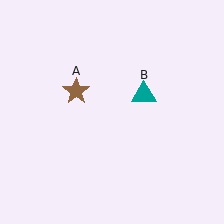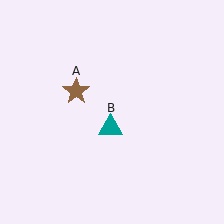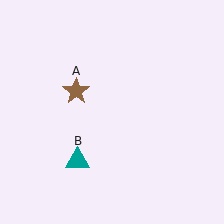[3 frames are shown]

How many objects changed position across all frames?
1 object changed position: teal triangle (object B).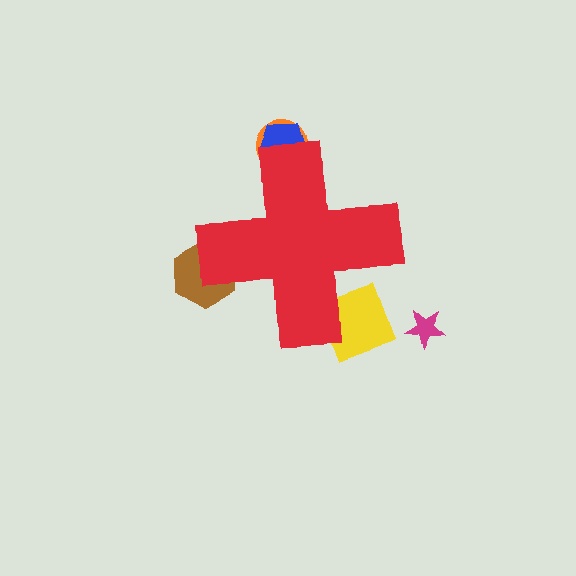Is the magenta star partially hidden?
No, the magenta star is fully visible.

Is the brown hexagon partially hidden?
Yes, the brown hexagon is partially hidden behind the red cross.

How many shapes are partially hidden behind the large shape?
4 shapes are partially hidden.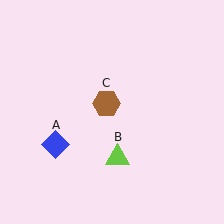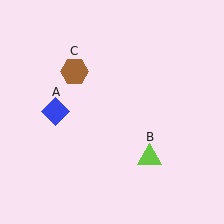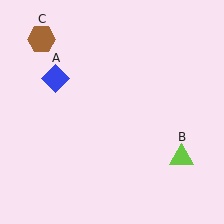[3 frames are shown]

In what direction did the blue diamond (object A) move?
The blue diamond (object A) moved up.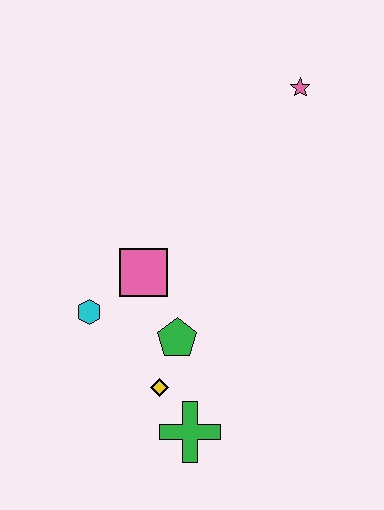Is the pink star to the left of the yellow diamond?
No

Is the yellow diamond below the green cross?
No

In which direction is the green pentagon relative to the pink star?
The green pentagon is below the pink star.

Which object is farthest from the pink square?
The pink star is farthest from the pink square.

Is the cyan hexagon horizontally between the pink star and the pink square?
No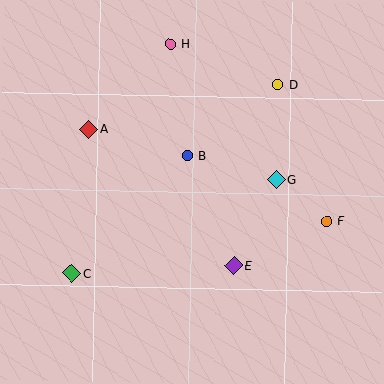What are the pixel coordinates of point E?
Point E is at (234, 266).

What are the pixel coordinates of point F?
Point F is at (327, 221).